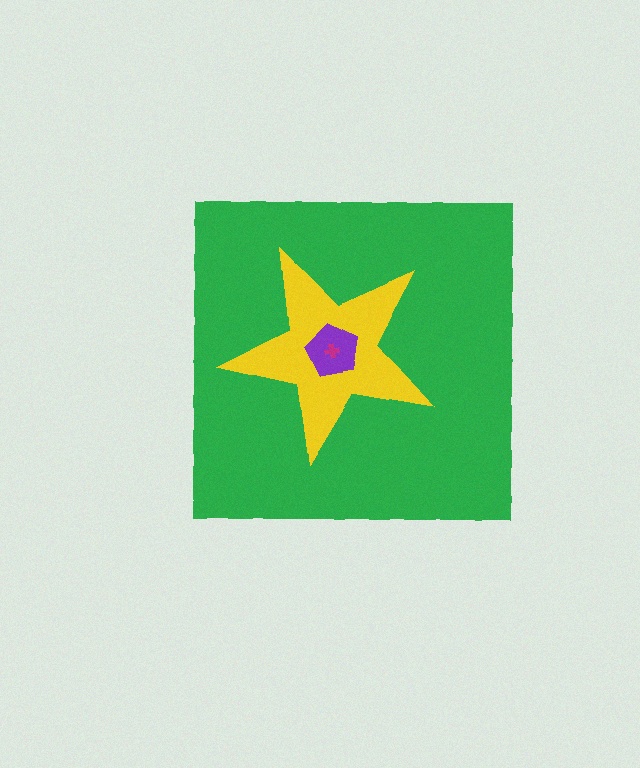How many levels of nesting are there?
4.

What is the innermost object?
The magenta cross.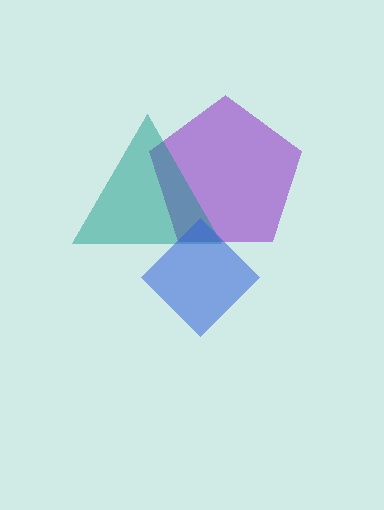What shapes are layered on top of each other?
The layered shapes are: a purple pentagon, a teal triangle, a blue diamond.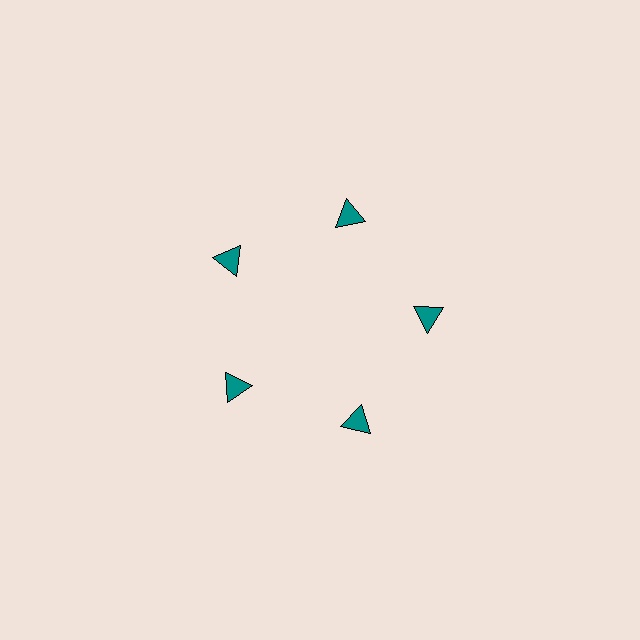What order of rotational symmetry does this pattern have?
This pattern has 5-fold rotational symmetry.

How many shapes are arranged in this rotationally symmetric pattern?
There are 5 shapes, arranged in 5 groups of 1.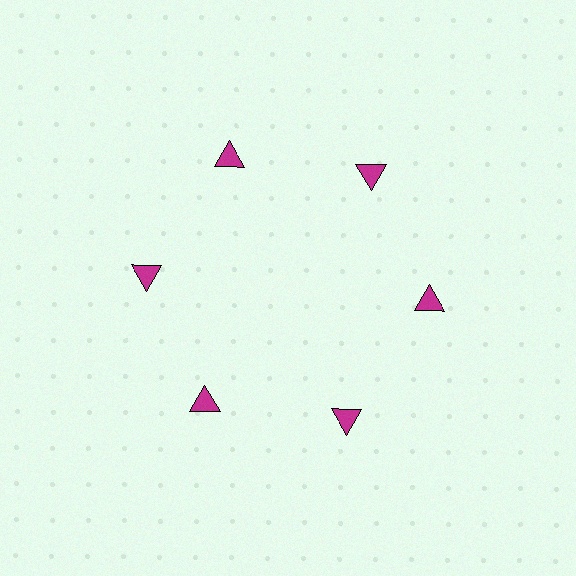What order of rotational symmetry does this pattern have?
This pattern has 6-fold rotational symmetry.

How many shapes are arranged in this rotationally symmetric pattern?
There are 6 shapes, arranged in 6 groups of 1.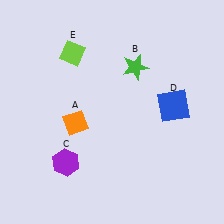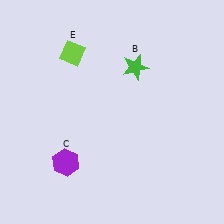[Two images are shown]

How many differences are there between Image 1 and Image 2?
There are 2 differences between the two images.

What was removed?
The orange diamond (A), the blue square (D) were removed in Image 2.